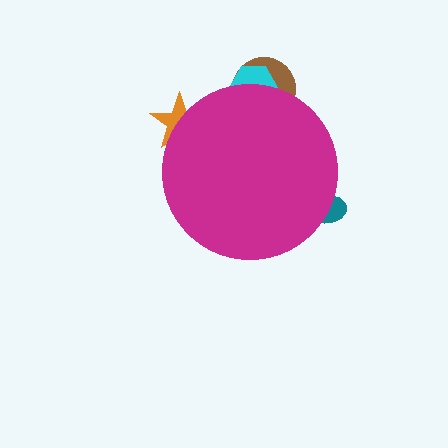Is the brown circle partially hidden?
Yes, the brown circle is partially hidden behind the magenta circle.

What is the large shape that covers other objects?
A magenta circle.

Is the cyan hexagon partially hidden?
Yes, the cyan hexagon is partially hidden behind the magenta circle.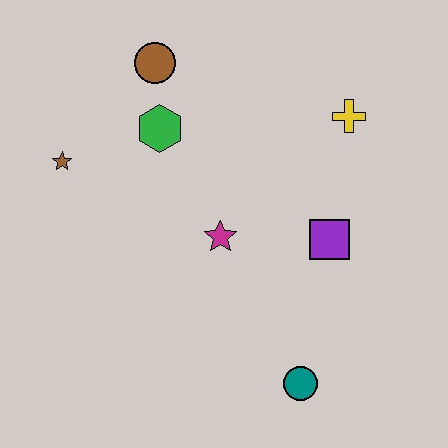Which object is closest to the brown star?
The green hexagon is closest to the brown star.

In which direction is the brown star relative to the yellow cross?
The brown star is to the left of the yellow cross.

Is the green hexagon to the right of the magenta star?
No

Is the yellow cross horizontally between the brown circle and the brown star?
No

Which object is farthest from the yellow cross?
The brown star is farthest from the yellow cross.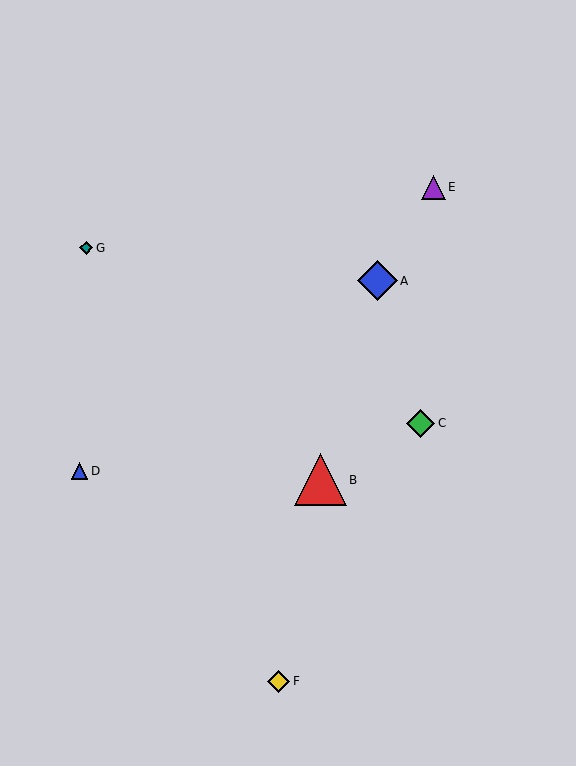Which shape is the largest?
The red triangle (labeled B) is the largest.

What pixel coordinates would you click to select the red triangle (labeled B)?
Click at (321, 480) to select the red triangle B.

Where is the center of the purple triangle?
The center of the purple triangle is at (433, 187).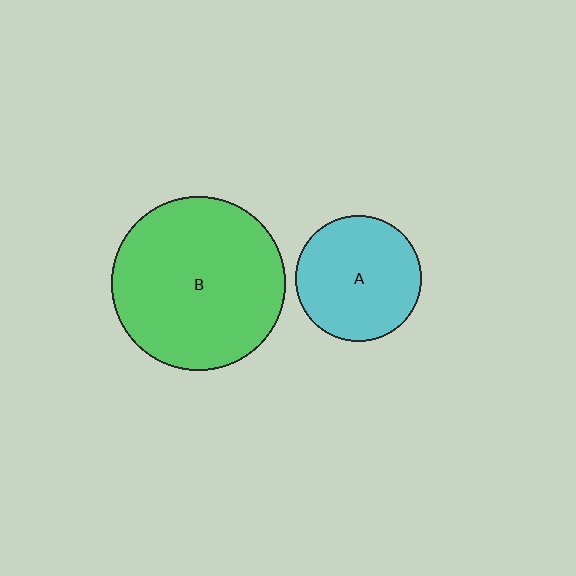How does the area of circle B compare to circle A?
Approximately 1.9 times.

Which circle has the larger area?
Circle B (green).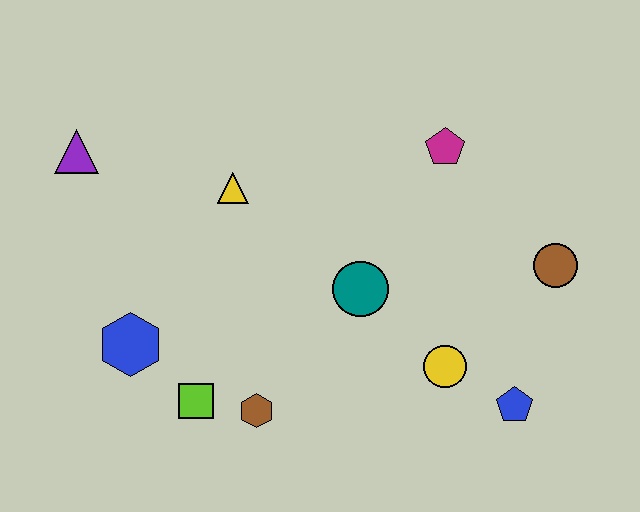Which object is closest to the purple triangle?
The yellow triangle is closest to the purple triangle.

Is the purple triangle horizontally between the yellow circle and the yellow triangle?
No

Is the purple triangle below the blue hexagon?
No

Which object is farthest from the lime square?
The brown circle is farthest from the lime square.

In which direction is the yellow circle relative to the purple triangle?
The yellow circle is to the right of the purple triangle.